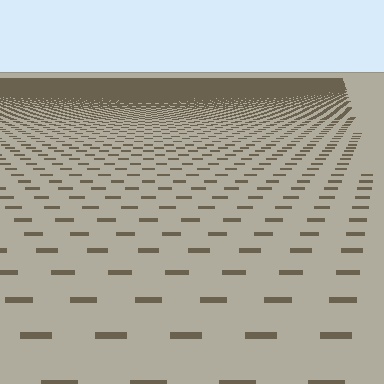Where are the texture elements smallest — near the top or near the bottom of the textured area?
Near the top.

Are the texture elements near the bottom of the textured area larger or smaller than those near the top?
Larger. Near the bottom, elements are closer to the viewer and appear at a bigger on-screen size.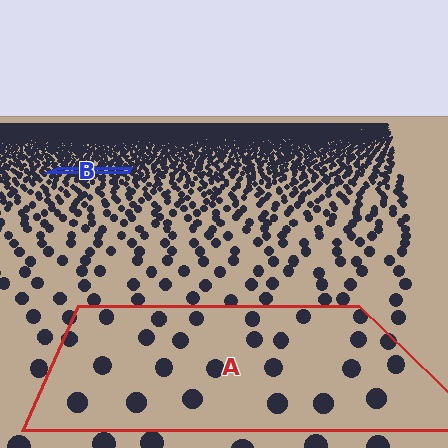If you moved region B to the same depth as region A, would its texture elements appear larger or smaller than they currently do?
They would appear larger. At a closer depth, the same texture elements are projected at a bigger on-screen size.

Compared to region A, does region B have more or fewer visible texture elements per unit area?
Region B has more texture elements per unit area — they are packed more densely because it is farther away.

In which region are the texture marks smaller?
The texture marks are smaller in region B, because it is farther away.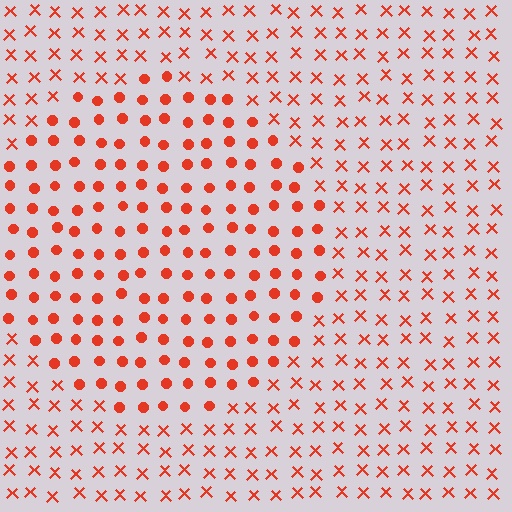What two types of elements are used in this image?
The image uses circles inside the circle region and X marks outside it.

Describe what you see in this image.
The image is filled with small red elements arranged in a uniform grid. A circle-shaped region contains circles, while the surrounding area contains X marks. The boundary is defined purely by the change in element shape.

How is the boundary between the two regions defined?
The boundary is defined by a change in element shape: circles inside vs. X marks outside. All elements share the same color and spacing.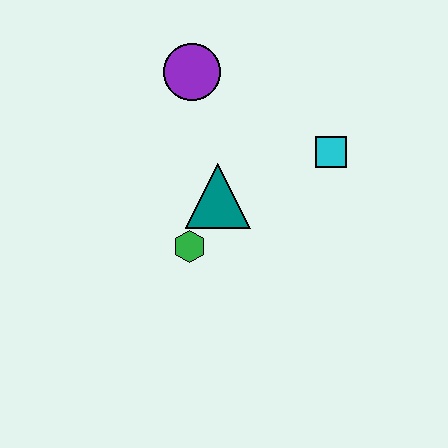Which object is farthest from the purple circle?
The green hexagon is farthest from the purple circle.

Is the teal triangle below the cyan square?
Yes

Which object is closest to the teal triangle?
The green hexagon is closest to the teal triangle.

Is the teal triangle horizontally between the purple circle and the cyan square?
Yes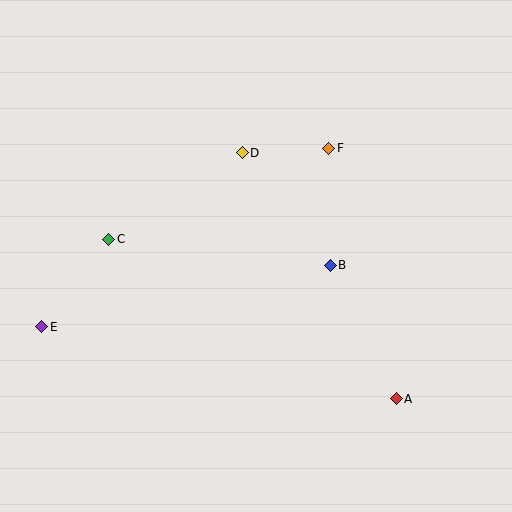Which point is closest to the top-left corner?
Point C is closest to the top-left corner.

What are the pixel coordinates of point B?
Point B is at (330, 265).